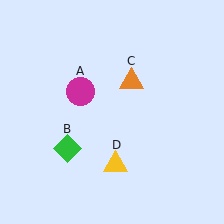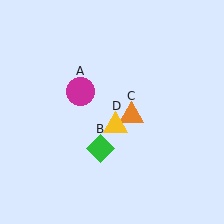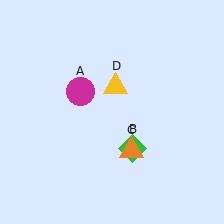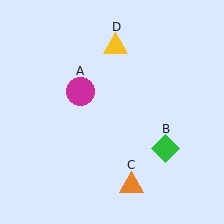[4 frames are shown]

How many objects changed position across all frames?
3 objects changed position: green diamond (object B), orange triangle (object C), yellow triangle (object D).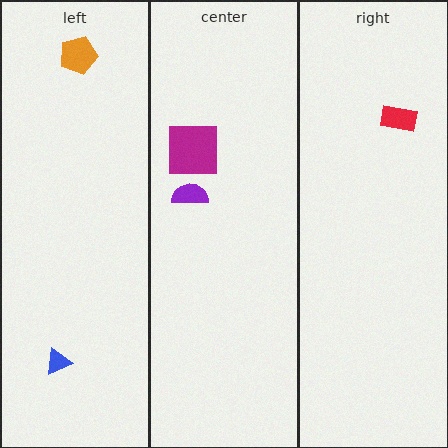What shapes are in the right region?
The red rectangle.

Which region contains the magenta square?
The center region.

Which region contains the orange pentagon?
The left region.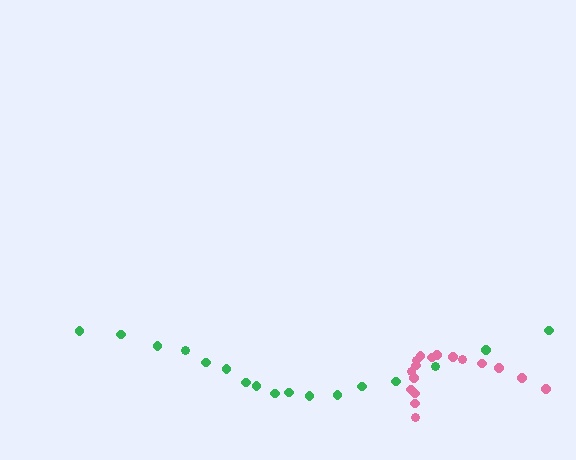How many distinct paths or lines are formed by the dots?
There are 2 distinct paths.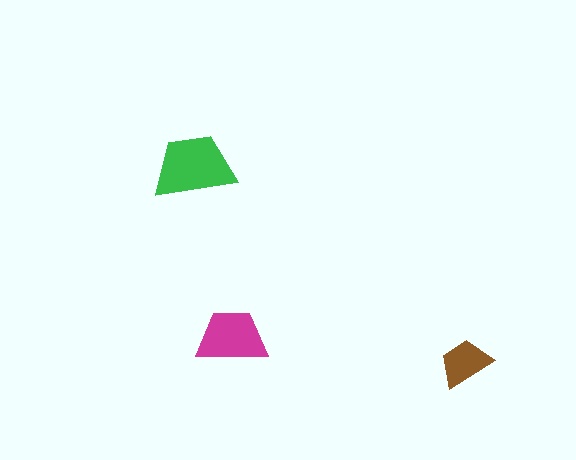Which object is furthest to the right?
The brown trapezoid is rightmost.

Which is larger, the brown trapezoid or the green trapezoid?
The green one.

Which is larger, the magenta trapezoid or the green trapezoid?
The green one.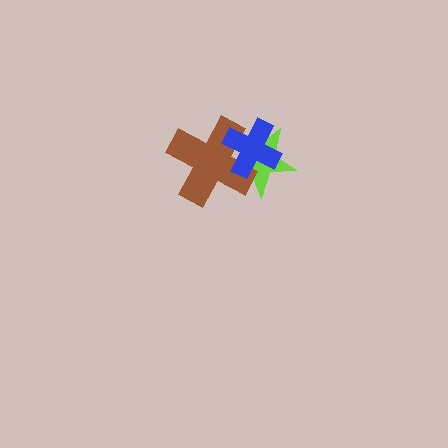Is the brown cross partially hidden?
Yes, it is partially covered by another shape.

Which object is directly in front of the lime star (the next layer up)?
The brown cross is directly in front of the lime star.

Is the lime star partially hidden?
Yes, it is partially covered by another shape.